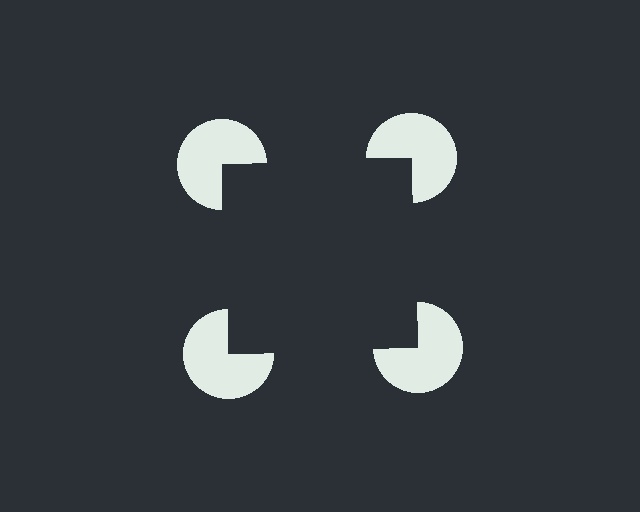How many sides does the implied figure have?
4 sides.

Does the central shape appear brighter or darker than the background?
It typically appears slightly darker than the background, even though no actual brightness change is drawn.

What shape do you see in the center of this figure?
An illusory square — its edges are inferred from the aligned wedge cuts in the pac-man discs, not physically drawn.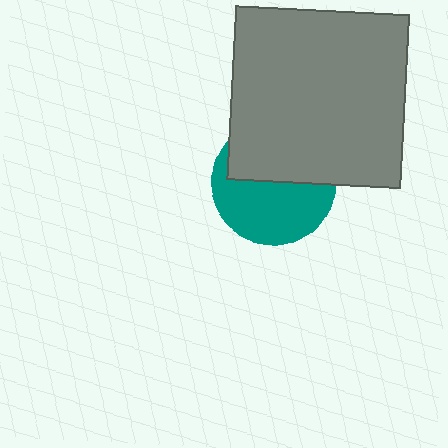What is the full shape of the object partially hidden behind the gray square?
The partially hidden object is a teal circle.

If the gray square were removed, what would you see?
You would see the complete teal circle.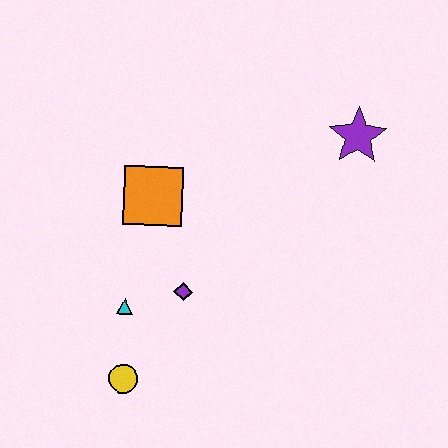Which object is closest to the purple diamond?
The cyan triangle is closest to the purple diamond.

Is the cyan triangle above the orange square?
No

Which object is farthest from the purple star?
The yellow circle is farthest from the purple star.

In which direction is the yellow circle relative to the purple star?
The yellow circle is below the purple star.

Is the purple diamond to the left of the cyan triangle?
No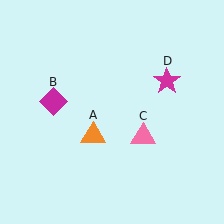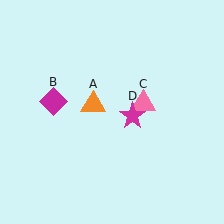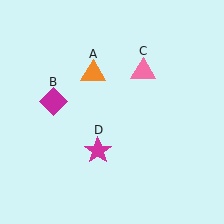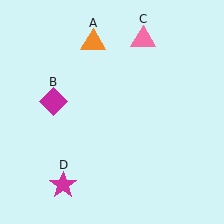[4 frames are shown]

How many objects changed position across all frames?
3 objects changed position: orange triangle (object A), pink triangle (object C), magenta star (object D).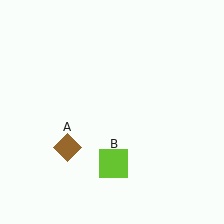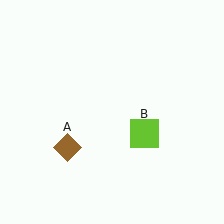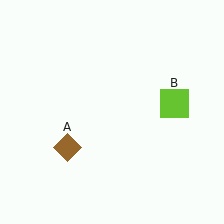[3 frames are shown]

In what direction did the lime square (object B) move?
The lime square (object B) moved up and to the right.